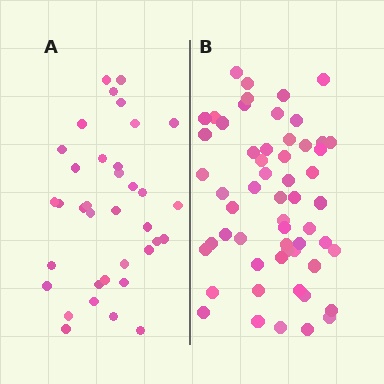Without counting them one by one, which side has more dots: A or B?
Region B (the right region) has more dots.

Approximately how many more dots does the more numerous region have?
Region B has approximately 20 more dots than region A.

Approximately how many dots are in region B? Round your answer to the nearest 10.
About 60 dots. (The exact count is 57, which rounds to 60.)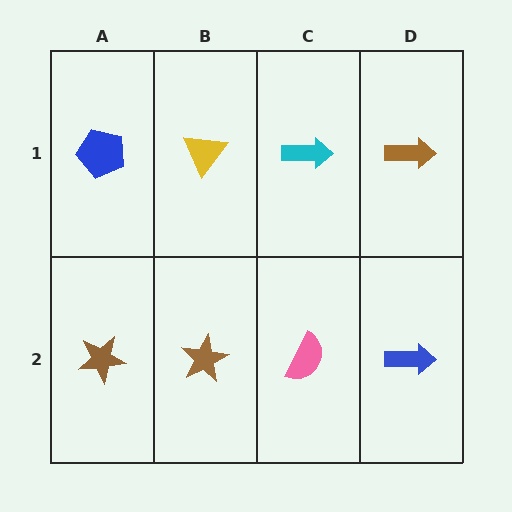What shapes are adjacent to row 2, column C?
A cyan arrow (row 1, column C), a brown star (row 2, column B), a blue arrow (row 2, column D).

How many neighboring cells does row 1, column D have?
2.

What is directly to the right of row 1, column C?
A brown arrow.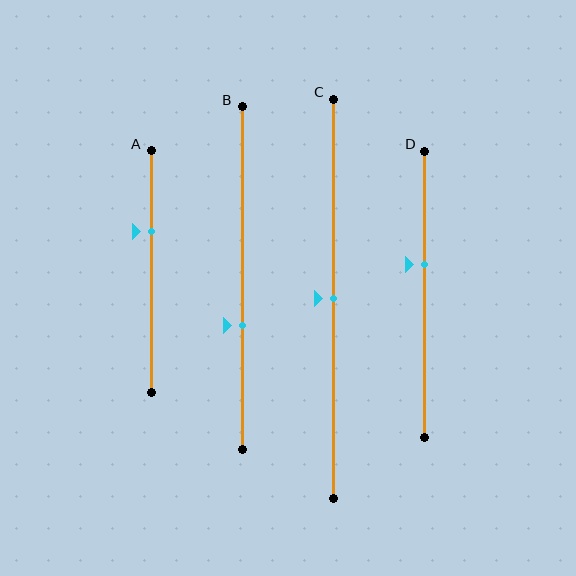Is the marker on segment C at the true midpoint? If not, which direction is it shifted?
Yes, the marker on segment C is at the true midpoint.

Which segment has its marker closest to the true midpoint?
Segment C has its marker closest to the true midpoint.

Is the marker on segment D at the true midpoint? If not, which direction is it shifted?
No, the marker on segment D is shifted upward by about 10% of the segment length.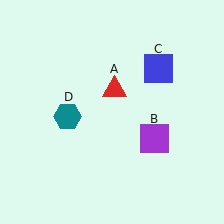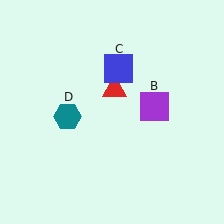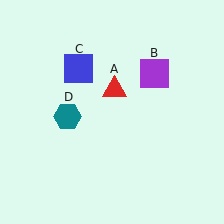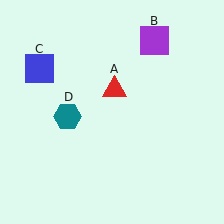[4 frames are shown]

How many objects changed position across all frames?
2 objects changed position: purple square (object B), blue square (object C).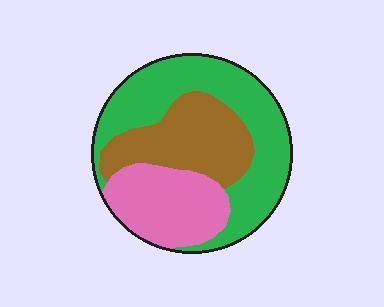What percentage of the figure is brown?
Brown covers around 25% of the figure.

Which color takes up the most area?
Green, at roughly 45%.